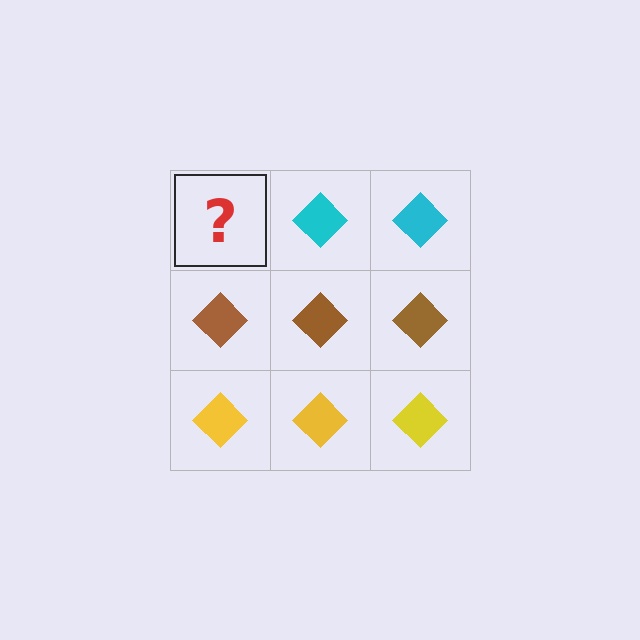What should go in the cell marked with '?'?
The missing cell should contain a cyan diamond.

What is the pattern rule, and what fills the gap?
The rule is that each row has a consistent color. The gap should be filled with a cyan diamond.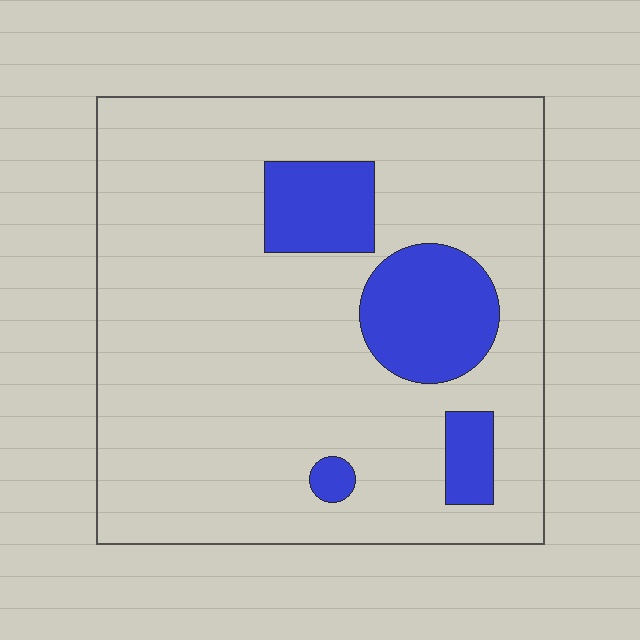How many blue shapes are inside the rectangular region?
4.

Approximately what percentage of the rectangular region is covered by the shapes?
Approximately 15%.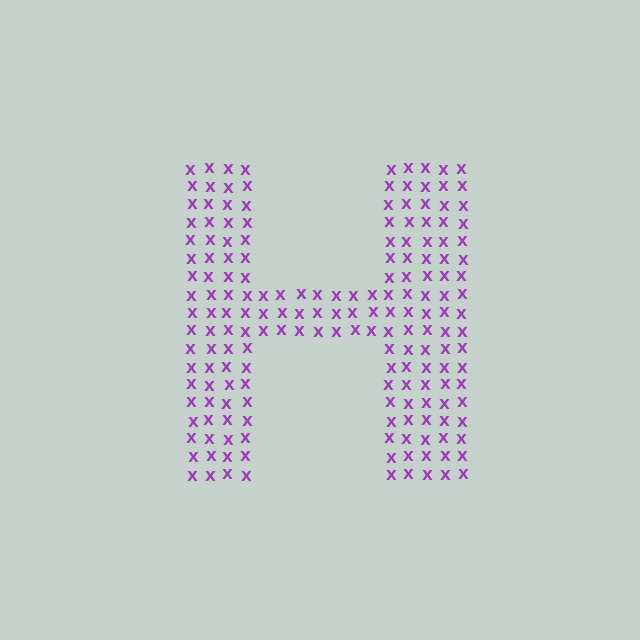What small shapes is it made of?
It is made of small letter X's.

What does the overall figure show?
The overall figure shows the letter H.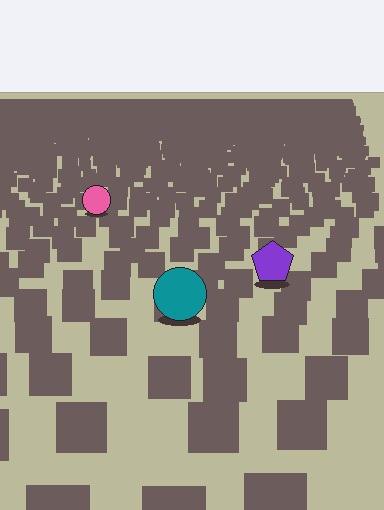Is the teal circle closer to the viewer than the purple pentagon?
Yes. The teal circle is closer — you can tell from the texture gradient: the ground texture is coarser near it.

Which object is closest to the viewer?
The teal circle is closest. The texture marks near it are larger and more spread out.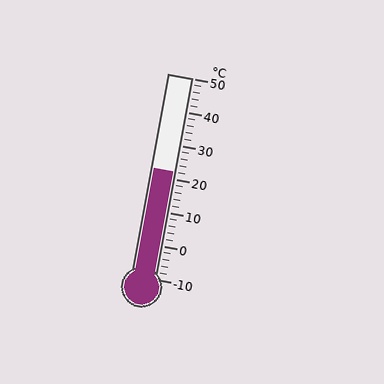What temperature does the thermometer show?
The thermometer shows approximately 22°C.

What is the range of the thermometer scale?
The thermometer scale ranges from -10°C to 50°C.